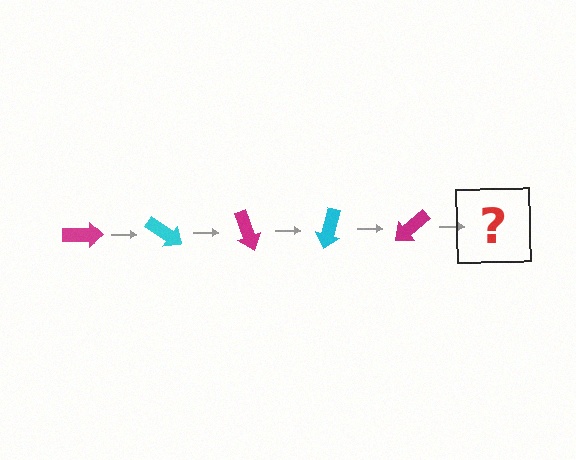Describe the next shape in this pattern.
It should be a cyan arrow, rotated 175 degrees from the start.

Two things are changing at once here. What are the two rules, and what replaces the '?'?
The two rules are that it rotates 35 degrees each step and the color cycles through magenta and cyan. The '?' should be a cyan arrow, rotated 175 degrees from the start.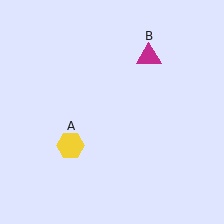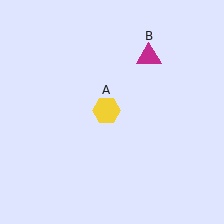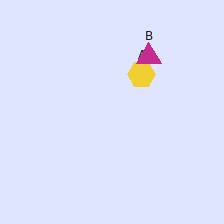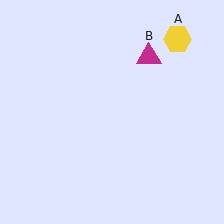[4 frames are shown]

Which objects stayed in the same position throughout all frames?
Magenta triangle (object B) remained stationary.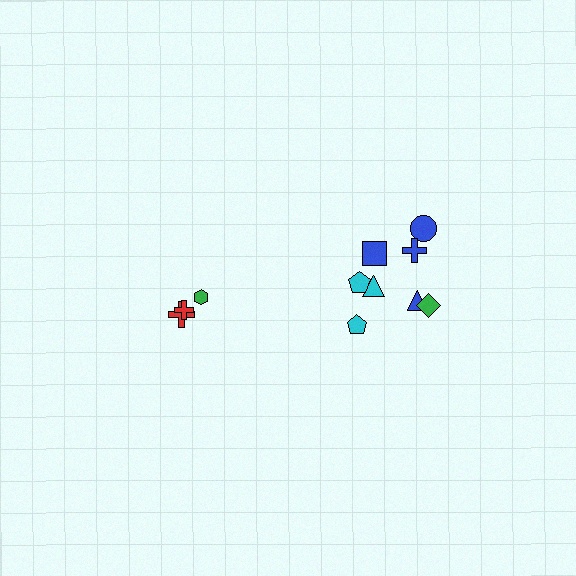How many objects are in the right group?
There are 8 objects.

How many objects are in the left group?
There are 3 objects.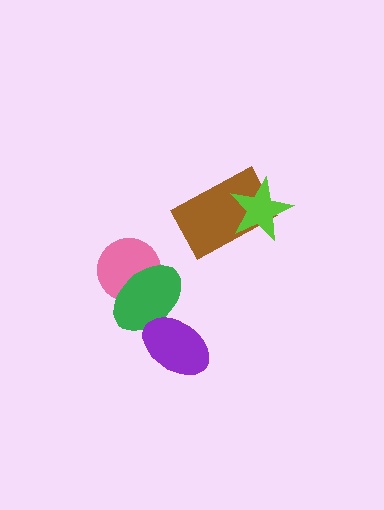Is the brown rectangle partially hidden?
Yes, it is partially covered by another shape.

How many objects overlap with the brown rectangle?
1 object overlaps with the brown rectangle.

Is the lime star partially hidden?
No, no other shape covers it.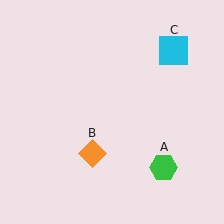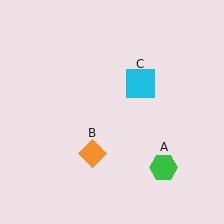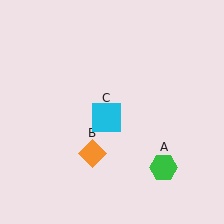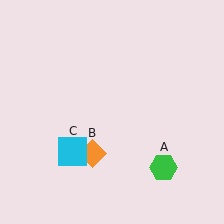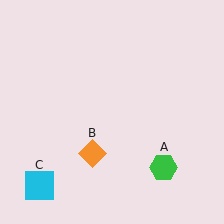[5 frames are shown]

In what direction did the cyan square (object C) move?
The cyan square (object C) moved down and to the left.